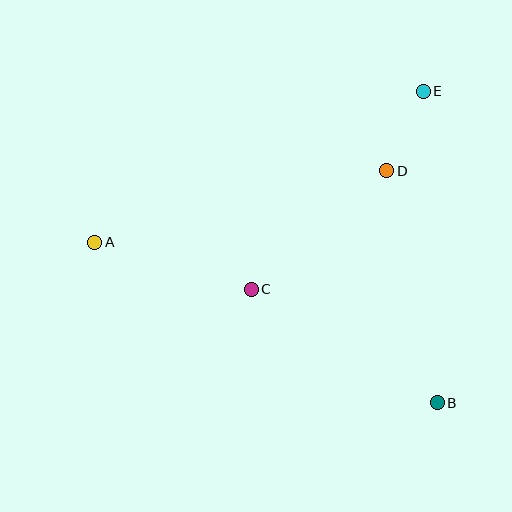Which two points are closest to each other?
Points D and E are closest to each other.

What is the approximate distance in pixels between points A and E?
The distance between A and E is approximately 361 pixels.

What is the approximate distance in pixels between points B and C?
The distance between B and C is approximately 218 pixels.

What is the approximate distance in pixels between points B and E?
The distance between B and E is approximately 311 pixels.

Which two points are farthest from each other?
Points A and B are farthest from each other.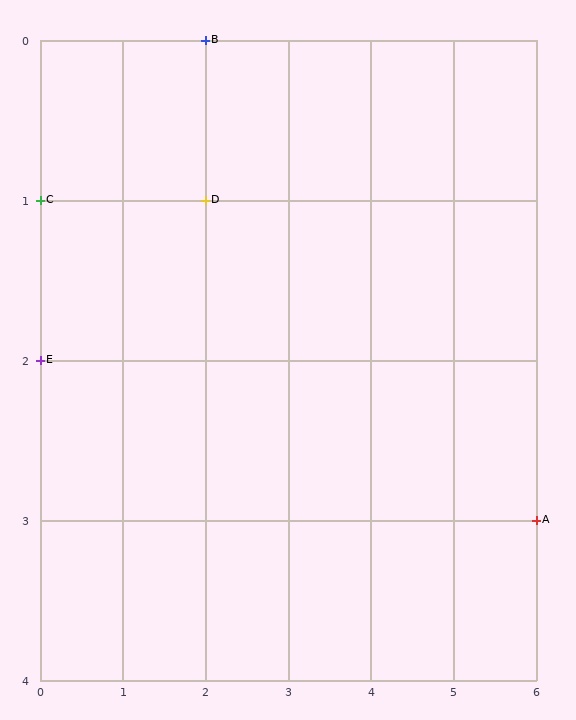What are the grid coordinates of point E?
Point E is at grid coordinates (0, 2).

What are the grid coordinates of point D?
Point D is at grid coordinates (2, 1).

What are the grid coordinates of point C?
Point C is at grid coordinates (0, 1).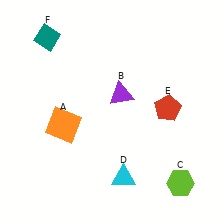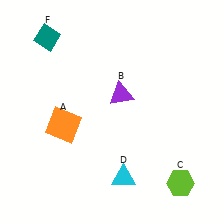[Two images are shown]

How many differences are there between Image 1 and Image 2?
There is 1 difference between the two images.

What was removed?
The red pentagon (E) was removed in Image 2.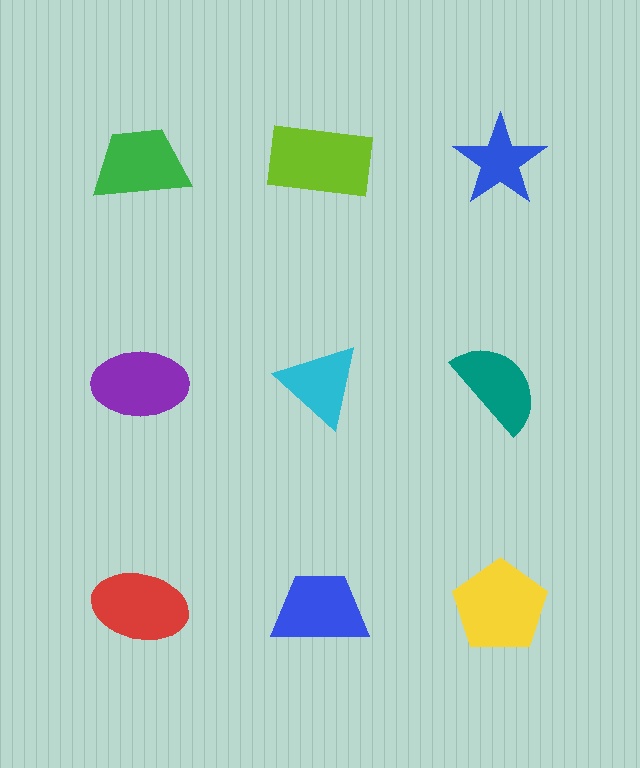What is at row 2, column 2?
A cyan triangle.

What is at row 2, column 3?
A teal semicircle.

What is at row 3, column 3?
A yellow pentagon.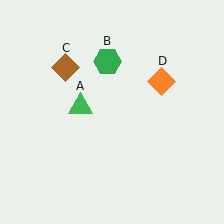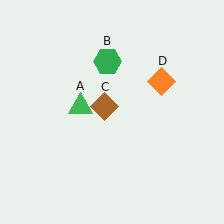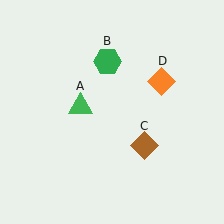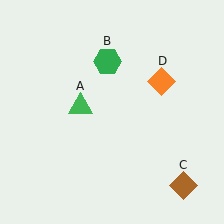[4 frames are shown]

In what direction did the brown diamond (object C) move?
The brown diamond (object C) moved down and to the right.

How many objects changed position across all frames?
1 object changed position: brown diamond (object C).